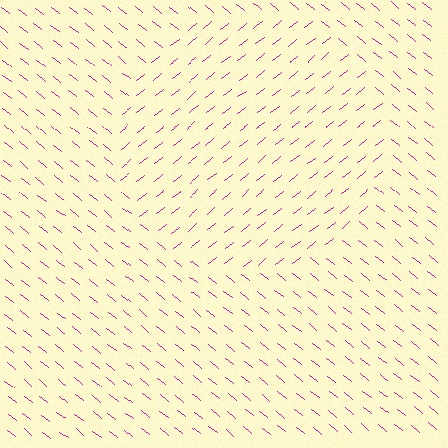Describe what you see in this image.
The image is filled with small magenta line segments. A circle region in the image has lines oriented differently from the surrounding lines, creating a visible texture boundary.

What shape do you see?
I see a circle.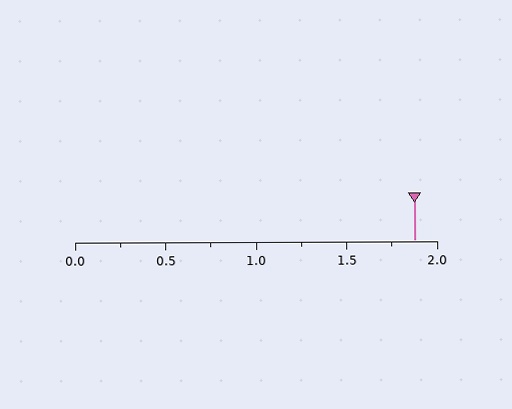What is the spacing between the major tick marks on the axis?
The major ticks are spaced 0.5 apart.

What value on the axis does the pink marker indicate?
The marker indicates approximately 1.88.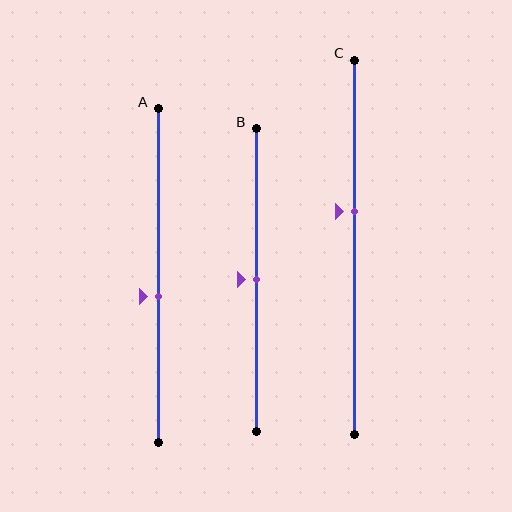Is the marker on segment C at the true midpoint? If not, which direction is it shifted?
No, the marker on segment C is shifted upward by about 9% of the segment length.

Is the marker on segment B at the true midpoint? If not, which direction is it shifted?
Yes, the marker on segment B is at the true midpoint.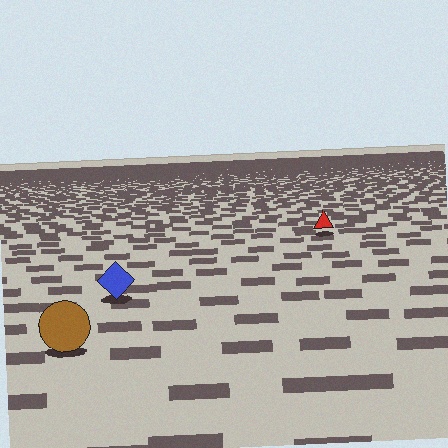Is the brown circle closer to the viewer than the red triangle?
Yes. The brown circle is closer — you can tell from the texture gradient: the ground texture is coarser near it.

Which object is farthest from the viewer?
The red triangle is farthest from the viewer. It appears smaller and the ground texture around it is denser.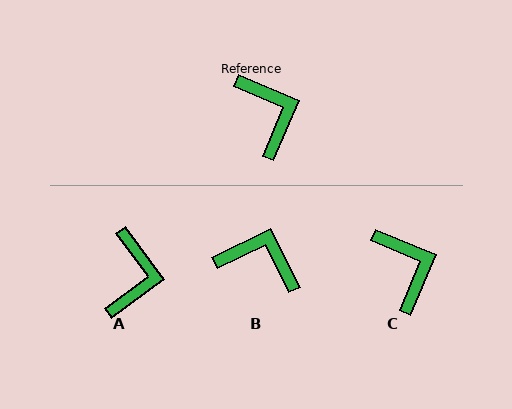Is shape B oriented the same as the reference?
No, it is off by about 49 degrees.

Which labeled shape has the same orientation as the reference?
C.